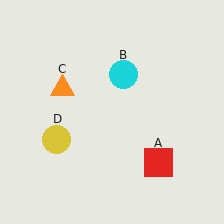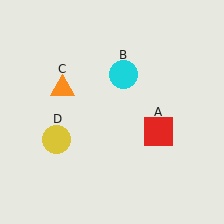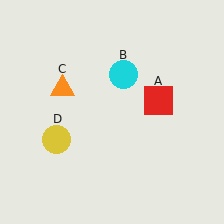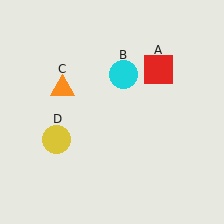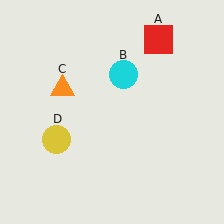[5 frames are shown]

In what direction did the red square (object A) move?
The red square (object A) moved up.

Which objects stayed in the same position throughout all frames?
Cyan circle (object B) and orange triangle (object C) and yellow circle (object D) remained stationary.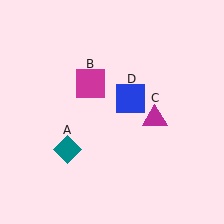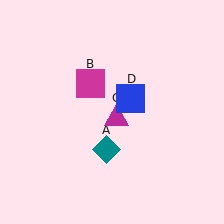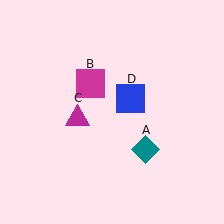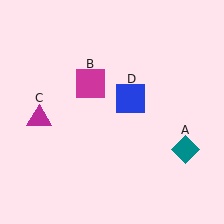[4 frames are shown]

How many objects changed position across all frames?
2 objects changed position: teal diamond (object A), magenta triangle (object C).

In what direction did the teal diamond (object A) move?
The teal diamond (object A) moved right.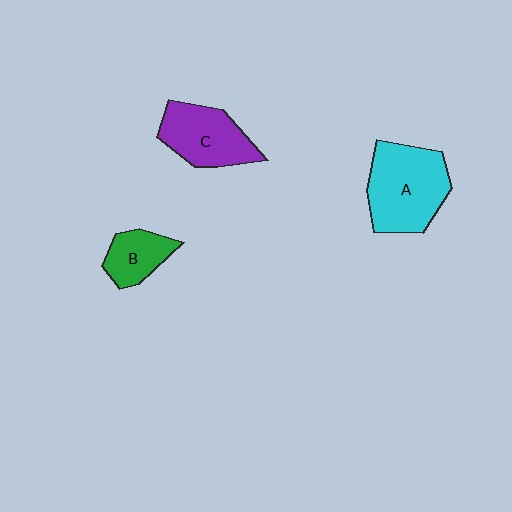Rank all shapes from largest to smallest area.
From largest to smallest: A (cyan), C (purple), B (green).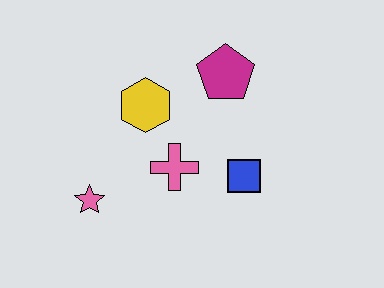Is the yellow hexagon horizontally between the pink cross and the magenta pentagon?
No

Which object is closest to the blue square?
The pink cross is closest to the blue square.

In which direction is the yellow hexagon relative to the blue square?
The yellow hexagon is to the left of the blue square.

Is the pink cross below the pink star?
No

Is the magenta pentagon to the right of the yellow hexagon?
Yes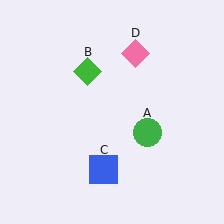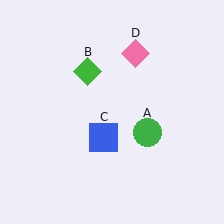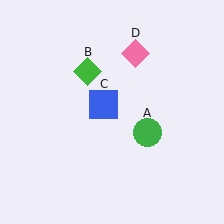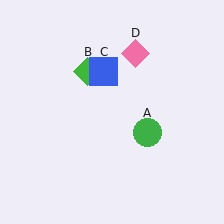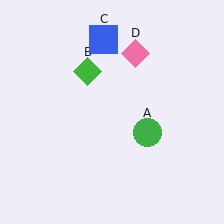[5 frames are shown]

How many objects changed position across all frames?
1 object changed position: blue square (object C).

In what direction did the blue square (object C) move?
The blue square (object C) moved up.